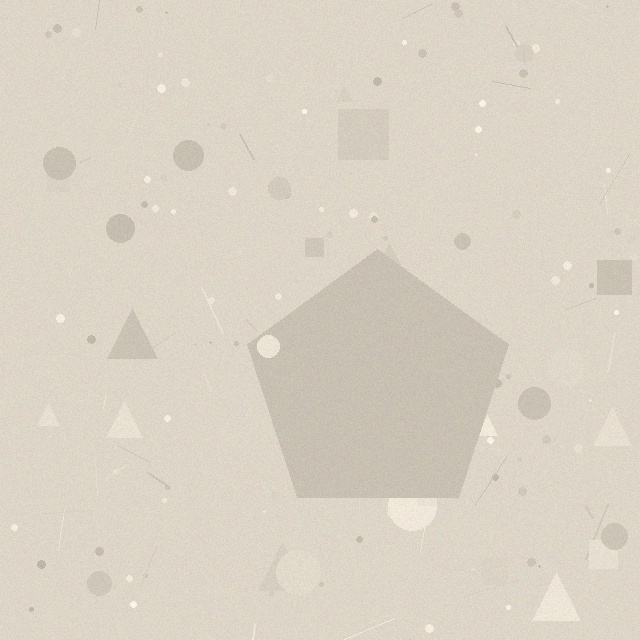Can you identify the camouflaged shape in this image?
The camouflaged shape is a pentagon.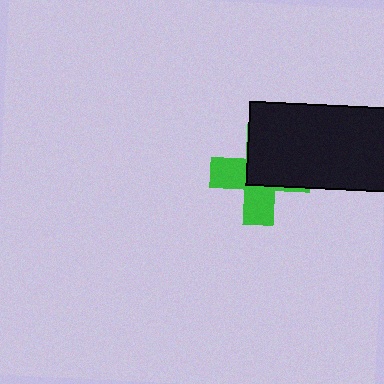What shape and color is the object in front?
The object in front is a black rectangle.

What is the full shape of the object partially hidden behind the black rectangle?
The partially hidden object is a green cross.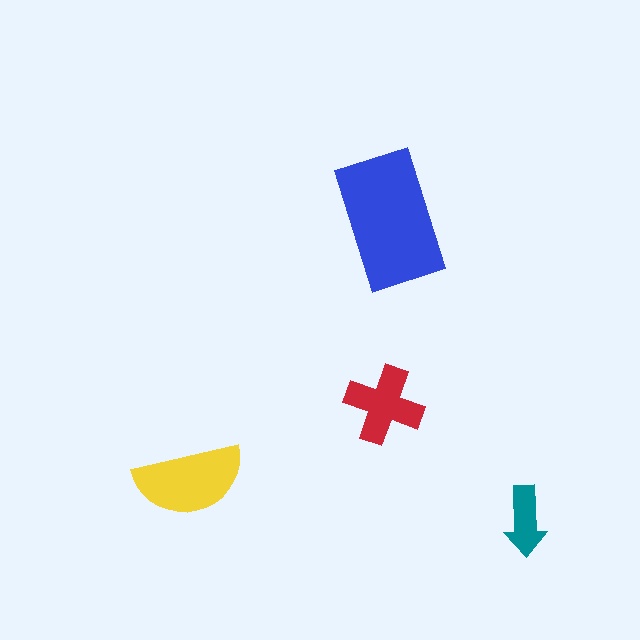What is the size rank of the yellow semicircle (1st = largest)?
2nd.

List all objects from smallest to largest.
The teal arrow, the red cross, the yellow semicircle, the blue rectangle.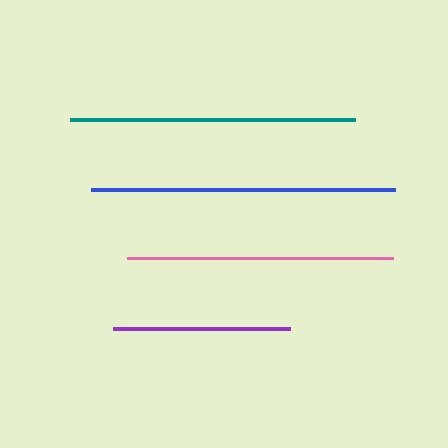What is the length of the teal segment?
The teal segment is approximately 285 pixels long.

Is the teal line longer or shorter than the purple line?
The teal line is longer than the purple line.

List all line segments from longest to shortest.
From longest to shortest: blue, teal, pink, purple.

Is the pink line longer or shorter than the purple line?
The pink line is longer than the purple line.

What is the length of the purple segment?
The purple segment is approximately 177 pixels long.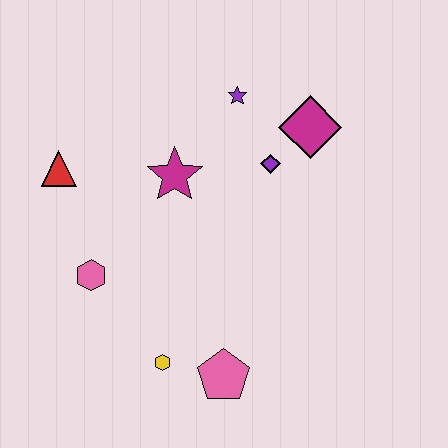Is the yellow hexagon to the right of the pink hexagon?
Yes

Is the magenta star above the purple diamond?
No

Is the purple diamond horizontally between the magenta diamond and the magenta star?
Yes